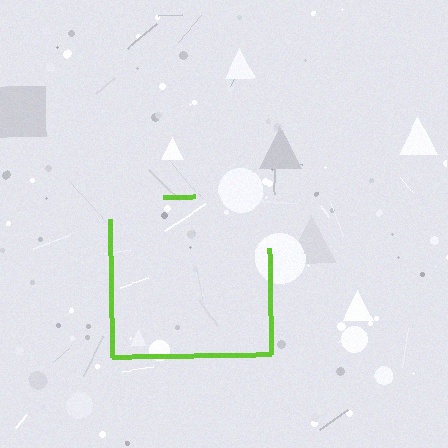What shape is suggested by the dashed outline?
The dashed outline suggests a square.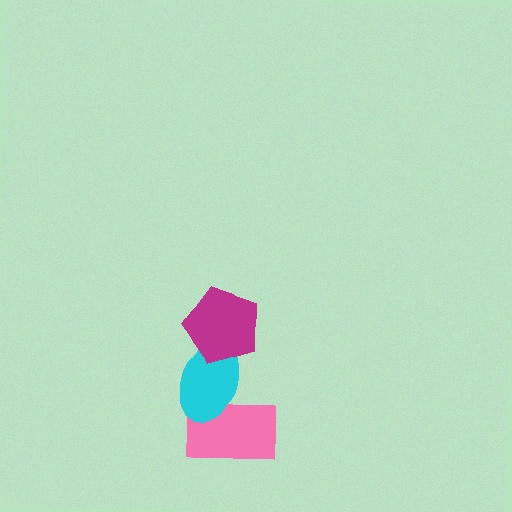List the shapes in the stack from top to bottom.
From top to bottom: the magenta pentagon, the cyan ellipse, the pink rectangle.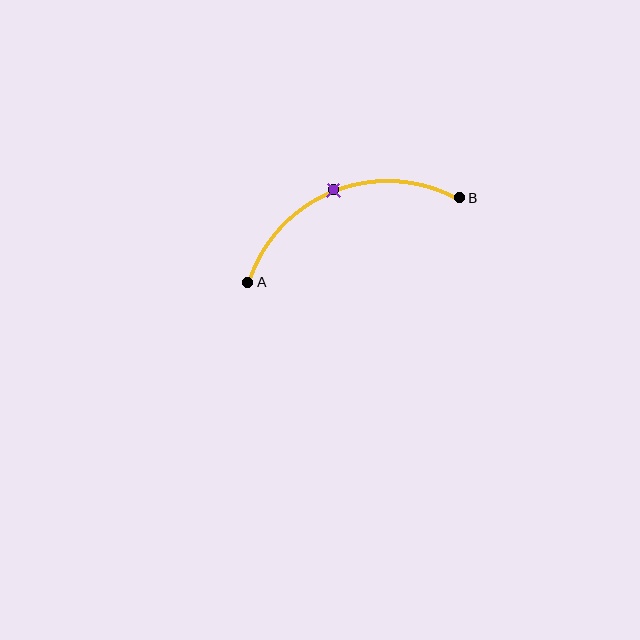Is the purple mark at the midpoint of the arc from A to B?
Yes. The purple mark lies on the arc at equal arc-length from both A and B — it is the arc midpoint.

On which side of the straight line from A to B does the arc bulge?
The arc bulges above the straight line connecting A and B.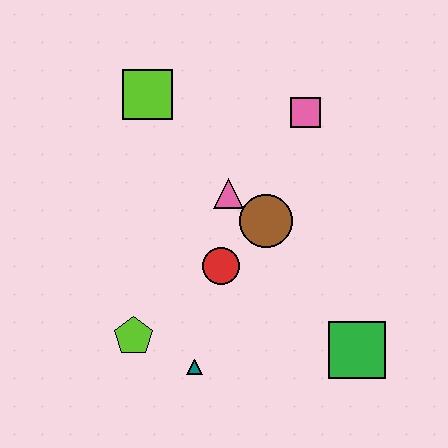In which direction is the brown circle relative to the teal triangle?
The brown circle is above the teal triangle.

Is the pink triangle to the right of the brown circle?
No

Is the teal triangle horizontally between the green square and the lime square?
Yes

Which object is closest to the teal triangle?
The lime pentagon is closest to the teal triangle.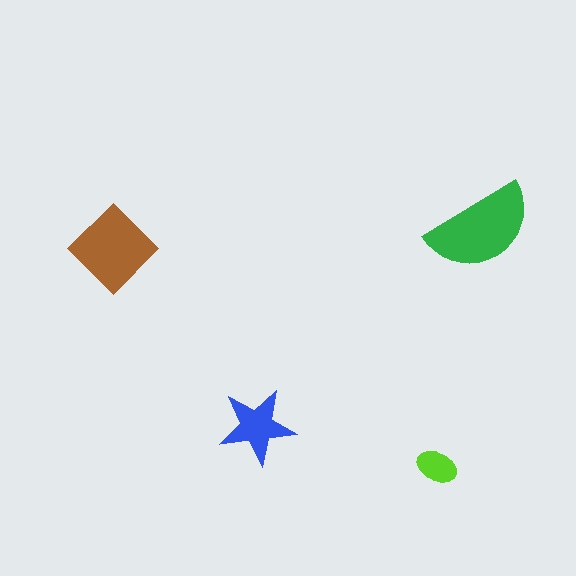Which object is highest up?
The green semicircle is topmost.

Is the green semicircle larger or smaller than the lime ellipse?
Larger.